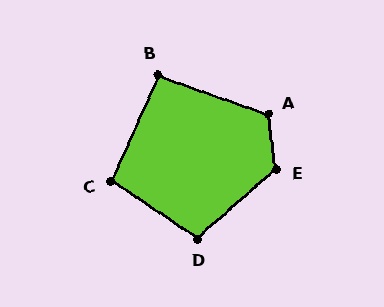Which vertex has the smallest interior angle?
B, at approximately 94 degrees.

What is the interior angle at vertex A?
Approximately 118 degrees (obtuse).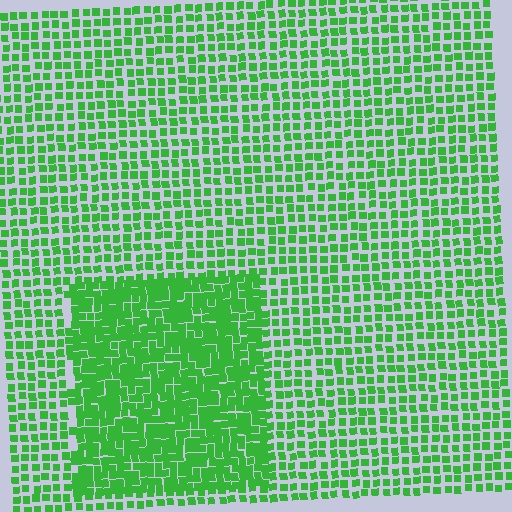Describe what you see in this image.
The image contains small green elements arranged at two different densities. A rectangle-shaped region is visible where the elements are more densely packed than the surrounding area.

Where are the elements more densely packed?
The elements are more densely packed inside the rectangle boundary.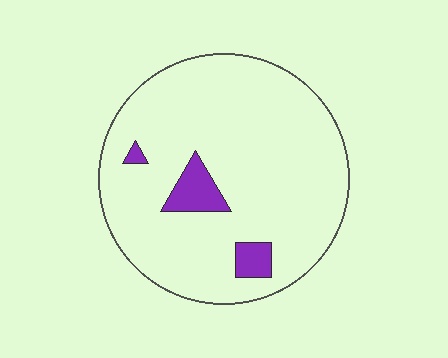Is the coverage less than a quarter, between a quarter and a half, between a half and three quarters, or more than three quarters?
Less than a quarter.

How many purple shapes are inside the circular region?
3.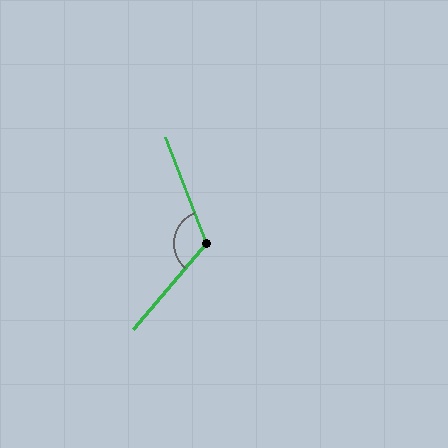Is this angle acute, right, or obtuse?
It is obtuse.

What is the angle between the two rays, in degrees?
Approximately 118 degrees.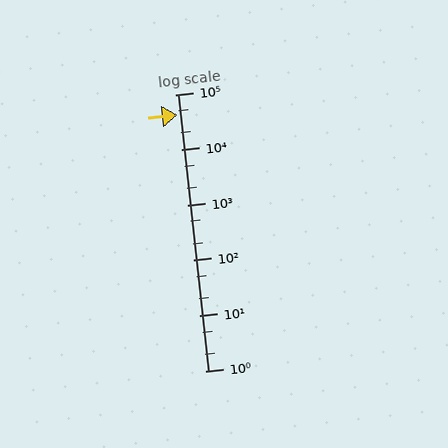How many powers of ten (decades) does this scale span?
The scale spans 5 decades, from 1 to 100000.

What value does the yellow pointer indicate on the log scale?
The pointer indicates approximately 42000.